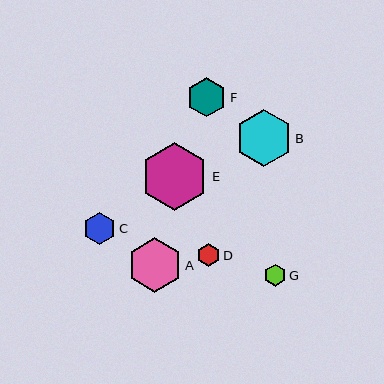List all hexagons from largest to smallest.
From largest to smallest: E, B, A, F, C, D, G.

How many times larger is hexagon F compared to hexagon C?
Hexagon F is approximately 1.3 times the size of hexagon C.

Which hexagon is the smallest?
Hexagon G is the smallest with a size of approximately 22 pixels.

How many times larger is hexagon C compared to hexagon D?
Hexagon C is approximately 1.4 times the size of hexagon D.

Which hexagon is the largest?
Hexagon E is the largest with a size of approximately 68 pixels.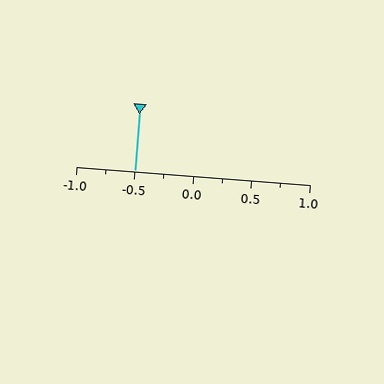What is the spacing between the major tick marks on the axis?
The major ticks are spaced 0.5 apart.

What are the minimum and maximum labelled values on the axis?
The axis runs from -1.0 to 1.0.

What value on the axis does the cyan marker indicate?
The marker indicates approximately -0.5.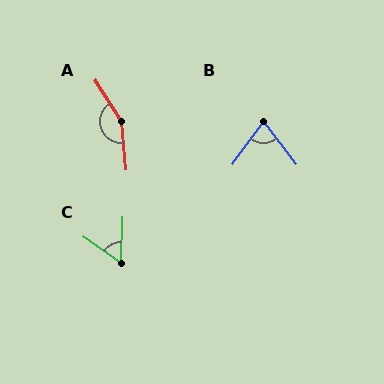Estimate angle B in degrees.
Approximately 73 degrees.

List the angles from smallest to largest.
C (56°), B (73°), A (152°).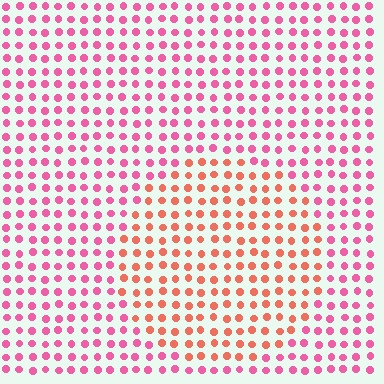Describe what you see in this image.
The image is filled with small pink elements in a uniform arrangement. A circle-shaped region is visible where the elements are tinted to a slightly different hue, forming a subtle color boundary.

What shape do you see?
I see a circle.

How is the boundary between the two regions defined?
The boundary is defined purely by a slight shift in hue (about 37 degrees). Spacing, size, and orientation are identical on both sides.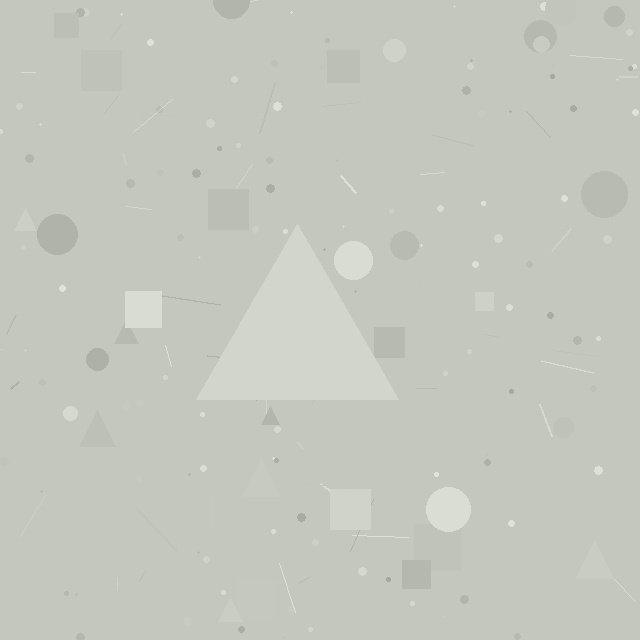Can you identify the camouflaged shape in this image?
The camouflaged shape is a triangle.